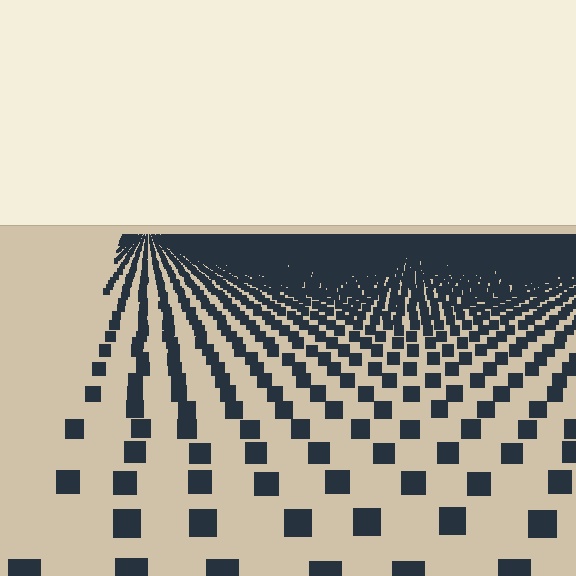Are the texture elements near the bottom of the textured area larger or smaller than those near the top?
Larger. Near the bottom, elements are closer to the viewer and appear at a bigger on-screen size.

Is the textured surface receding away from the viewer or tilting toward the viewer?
The surface is receding away from the viewer. Texture elements get smaller and denser toward the top.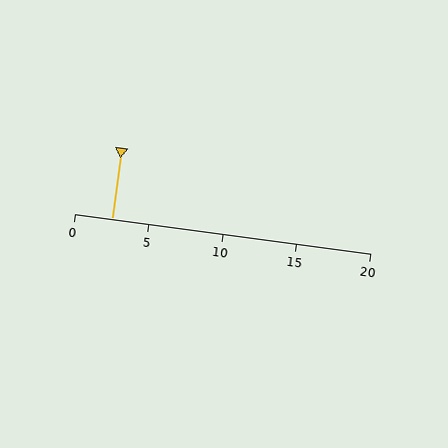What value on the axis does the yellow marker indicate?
The marker indicates approximately 2.5.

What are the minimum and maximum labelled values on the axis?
The axis runs from 0 to 20.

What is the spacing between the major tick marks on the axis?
The major ticks are spaced 5 apart.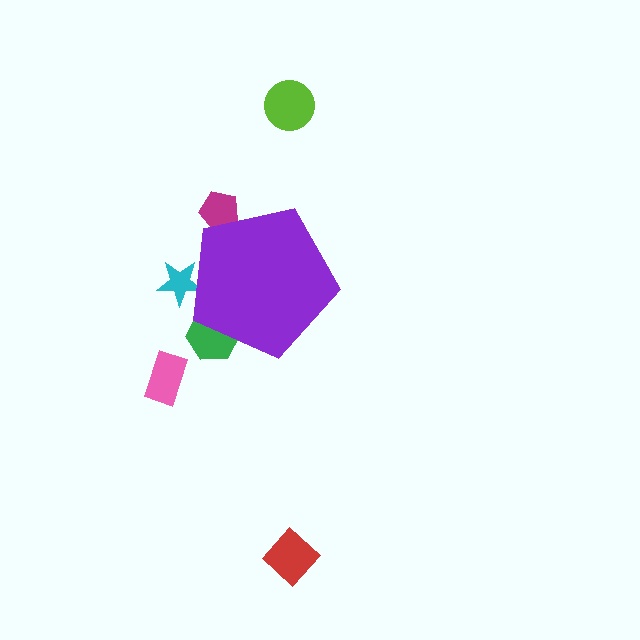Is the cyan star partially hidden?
Yes, the cyan star is partially hidden behind the purple pentagon.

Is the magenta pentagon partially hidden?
Yes, the magenta pentagon is partially hidden behind the purple pentagon.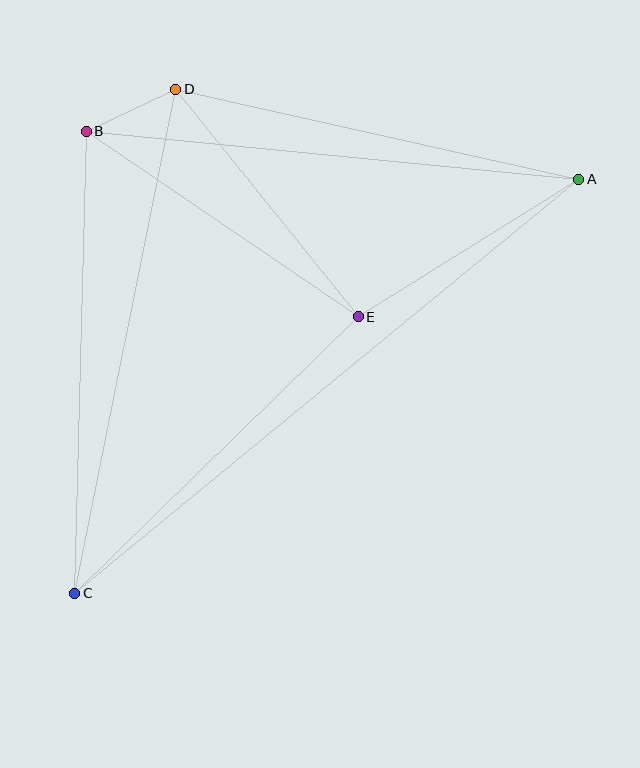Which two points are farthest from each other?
Points A and C are farthest from each other.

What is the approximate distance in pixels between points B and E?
The distance between B and E is approximately 330 pixels.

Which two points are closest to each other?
Points B and D are closest to each other.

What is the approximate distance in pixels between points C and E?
The distance between C and E is approximately 396 pixels.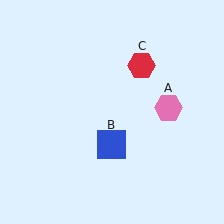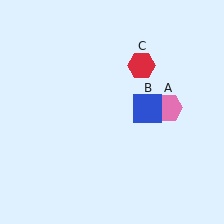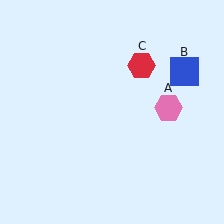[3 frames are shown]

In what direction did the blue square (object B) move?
The blue square (object B) moved up and to the right.